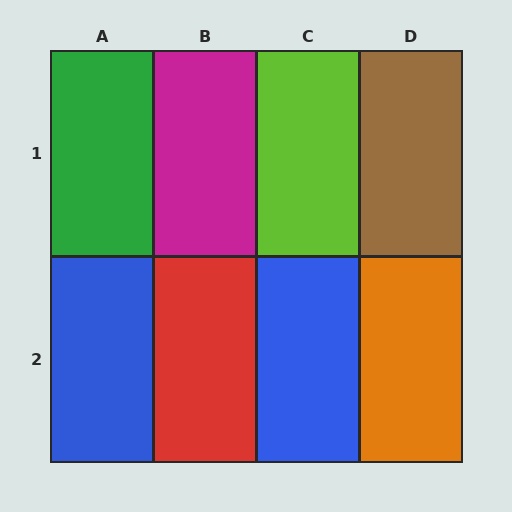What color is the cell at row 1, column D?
Brown.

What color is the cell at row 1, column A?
Green.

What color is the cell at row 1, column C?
Lime.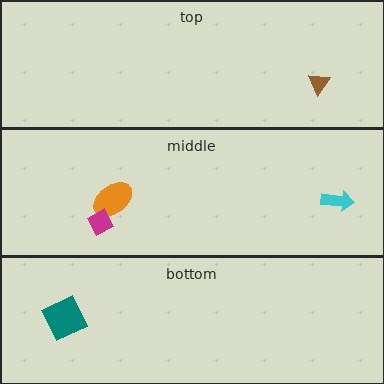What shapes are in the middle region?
The orange ellipse, the magenta diamond, the cyan arrow.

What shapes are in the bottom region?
The teal square.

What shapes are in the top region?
The brown triangle.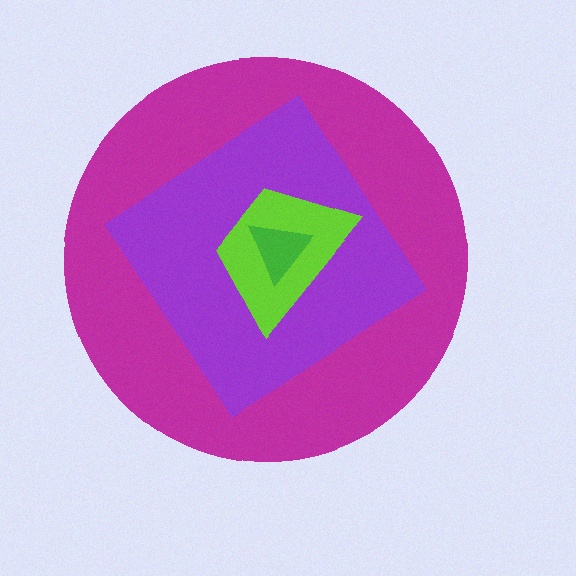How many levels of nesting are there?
4.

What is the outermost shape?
The magenta circle.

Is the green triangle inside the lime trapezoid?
Yes.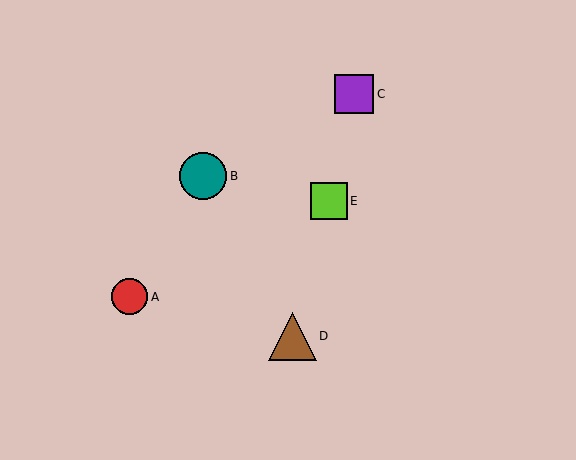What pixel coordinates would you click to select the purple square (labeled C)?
Click at (354, 94) to select the purple square C.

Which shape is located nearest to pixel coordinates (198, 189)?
The teal circle (labeled B) at (203, 176) is nearest to that location.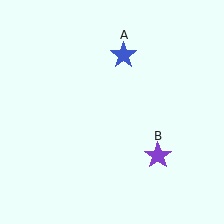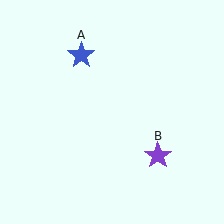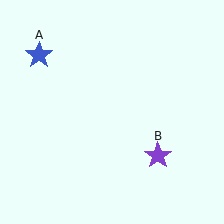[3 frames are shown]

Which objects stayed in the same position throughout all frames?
Purple star (object B) remained stationary.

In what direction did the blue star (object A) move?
The blue star (object A) moved left.